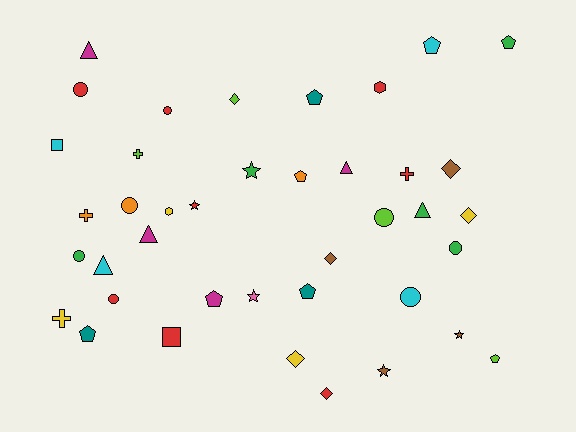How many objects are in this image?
There are 40 objects.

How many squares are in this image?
There are 2 squares.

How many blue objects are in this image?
There are no blue objects.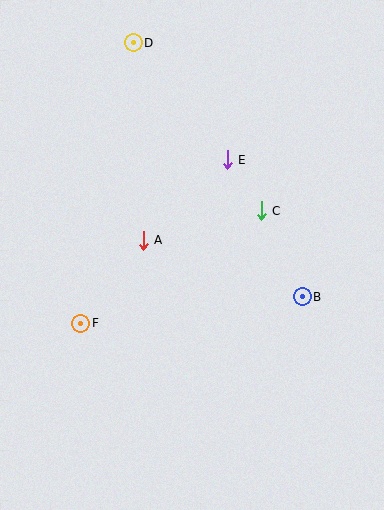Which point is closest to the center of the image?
Point A at (143, 240) is closest to the center.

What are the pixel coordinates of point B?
Point B is at (302, 297).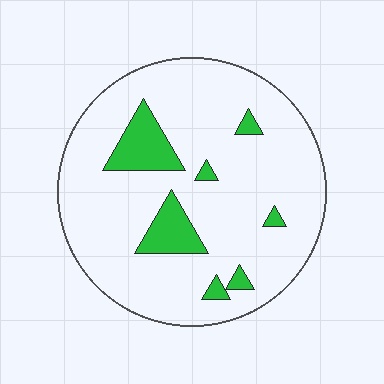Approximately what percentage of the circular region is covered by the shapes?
Approximately 15%.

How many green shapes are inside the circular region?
7.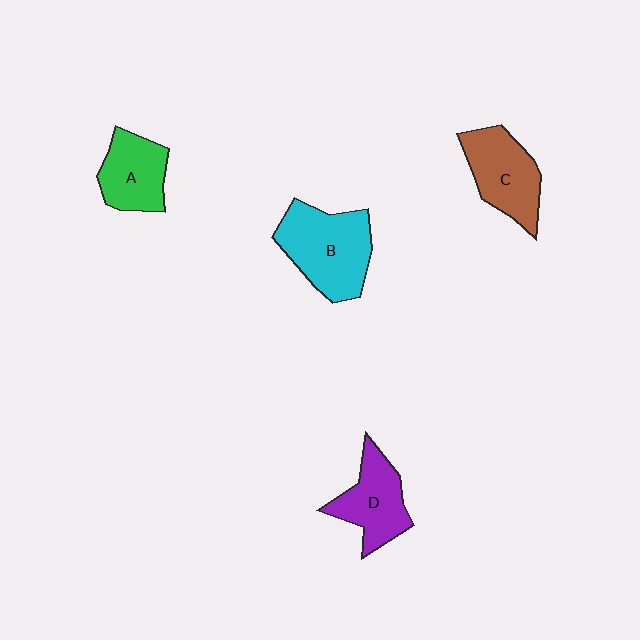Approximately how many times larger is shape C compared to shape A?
Approximately 1.2 times.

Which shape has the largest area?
Shape B (cyan).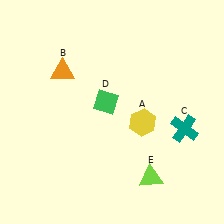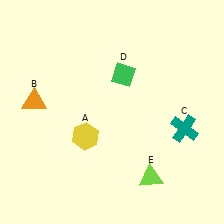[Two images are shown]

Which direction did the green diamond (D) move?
The green diamond (D) moved up.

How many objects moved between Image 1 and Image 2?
3 objects moved between the two images.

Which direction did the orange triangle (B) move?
The orange triangle (B) moved down.